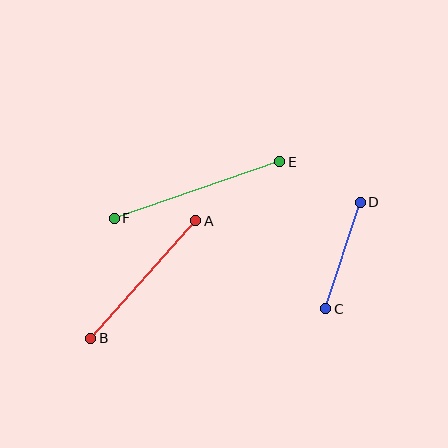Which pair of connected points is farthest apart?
Points E and F are farthest apart.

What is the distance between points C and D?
The distance is approximately 112 pixels.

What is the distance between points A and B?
The distance is approximately 158 pixels.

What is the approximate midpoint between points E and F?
The midpoint is at approximately (197, 190) pixels.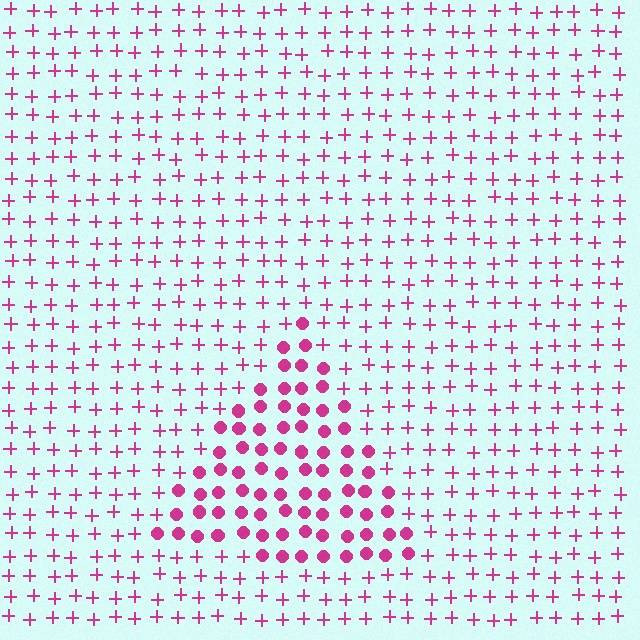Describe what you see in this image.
The image is filled with small magenta elements arranged in a uniform grid. A triangle-shaped region contains circles, while the surrounding area contains plus signs. The boundary is defined purely by the change in element shape.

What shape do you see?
I see a triangle.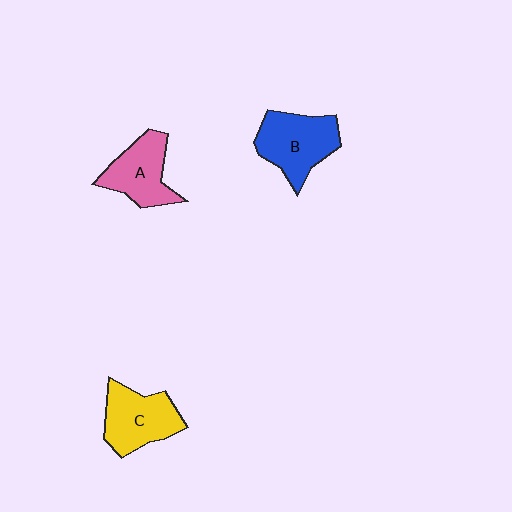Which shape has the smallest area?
Shape A (pink).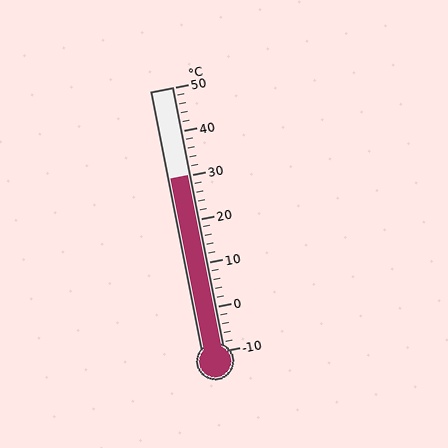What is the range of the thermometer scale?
The thermometer scale ranges from -10°C to 50°C.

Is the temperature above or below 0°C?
The temperature is above 0°C.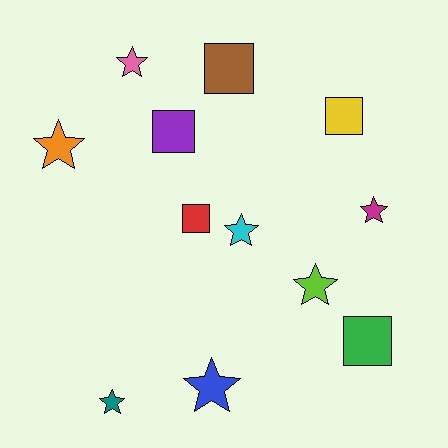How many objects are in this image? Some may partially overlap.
There are 12 objects.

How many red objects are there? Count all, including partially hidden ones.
There is 1 red object.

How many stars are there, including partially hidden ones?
There are 7 stars.